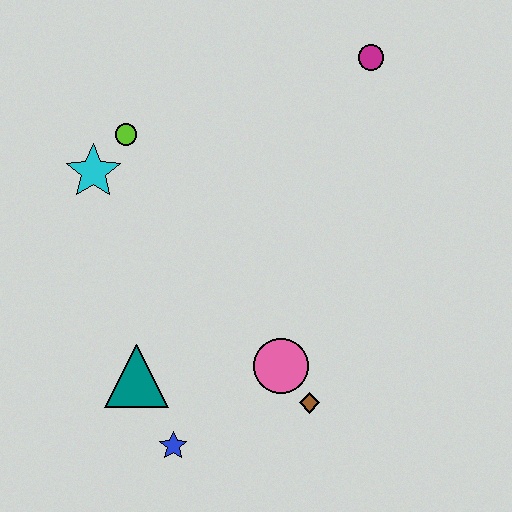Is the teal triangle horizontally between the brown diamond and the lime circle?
Yes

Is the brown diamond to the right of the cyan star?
Yes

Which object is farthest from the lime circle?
The brown diamond is farthest from the lime circle.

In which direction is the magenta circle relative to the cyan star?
The magenta circle is to the right of the cyan star.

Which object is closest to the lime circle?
The cyan star is closest to the lime circle.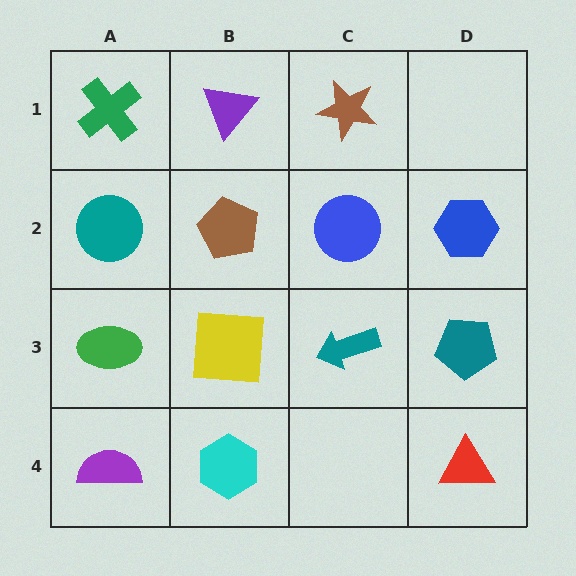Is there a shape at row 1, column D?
No, that cell is empty.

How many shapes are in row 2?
4 shapes.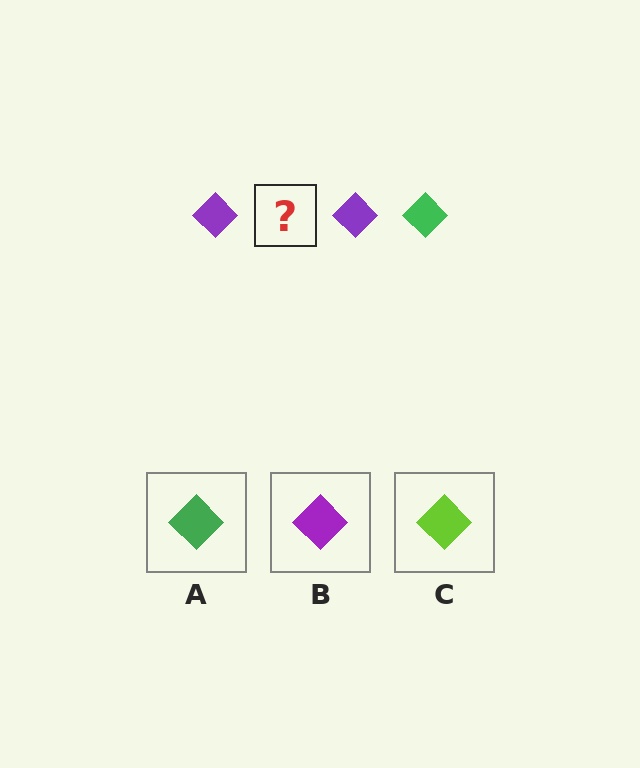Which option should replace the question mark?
Option A.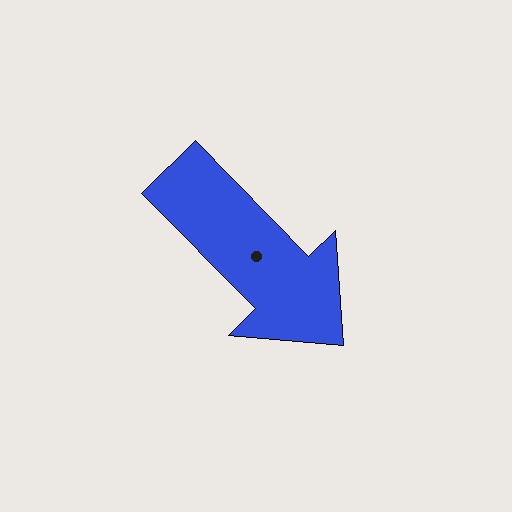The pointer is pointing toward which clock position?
Roughly 5 o'clock.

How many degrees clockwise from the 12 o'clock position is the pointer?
Approximately 136 degrees.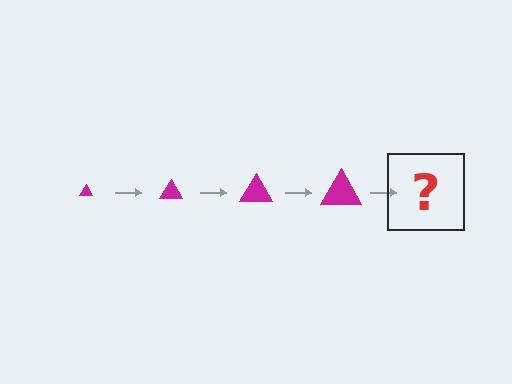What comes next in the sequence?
The next element should be a magenta triangle, larger than the previous one.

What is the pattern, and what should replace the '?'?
The pattern is that the triangle gets progressively larger each step. The '?' should be a magenta triangle, larger than the previous one.